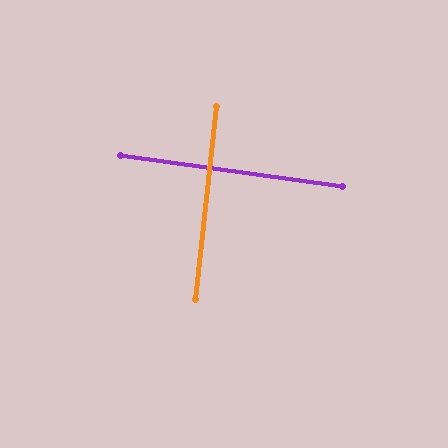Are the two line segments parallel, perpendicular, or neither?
Perpendicular — they meet at approximately 88°.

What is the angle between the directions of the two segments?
Approximately 88 degrees.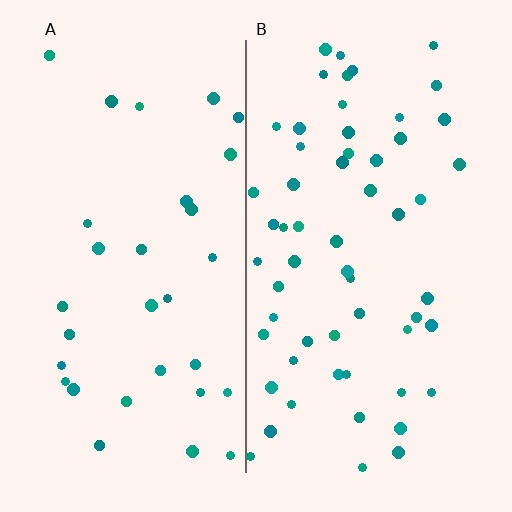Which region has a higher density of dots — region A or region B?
B (the right).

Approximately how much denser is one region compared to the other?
Approximately 1.8× — region B over region A.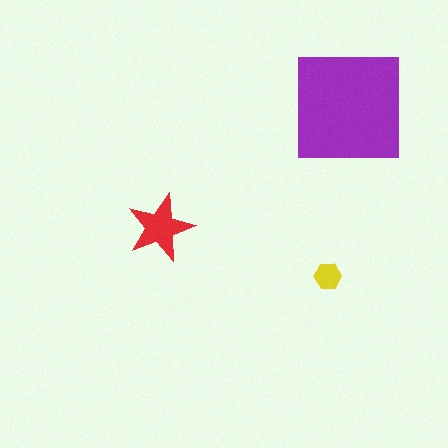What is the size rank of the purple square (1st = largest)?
1st.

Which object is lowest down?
The yellow hexagon is bottommost.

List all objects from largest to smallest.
The purple square, the red star, the yellow hexagon.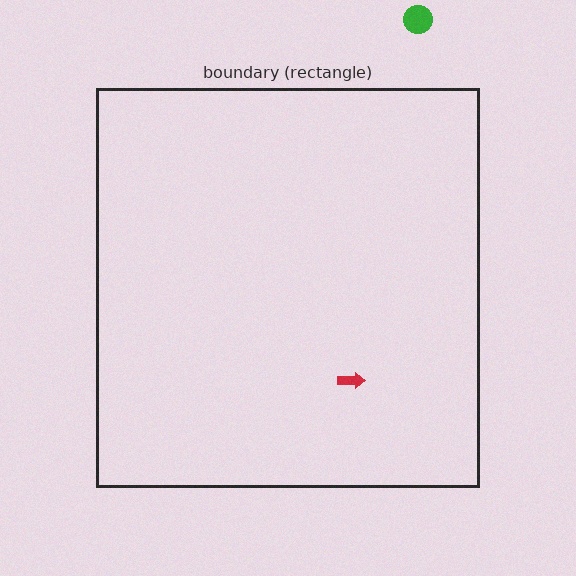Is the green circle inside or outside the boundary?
Outside.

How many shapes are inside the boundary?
1 inside, 1 outside.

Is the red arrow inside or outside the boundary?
Inside.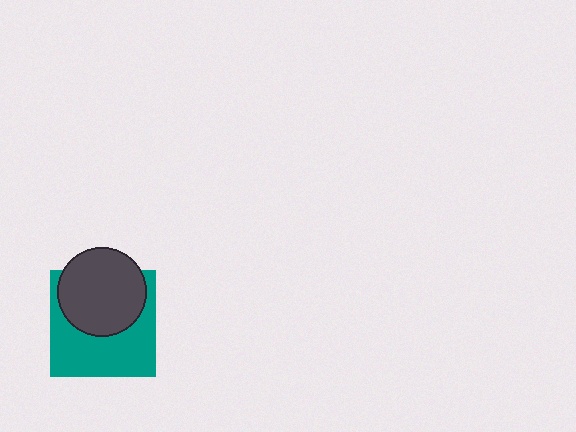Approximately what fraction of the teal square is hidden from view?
Roughly 45% of the teal square is hidden behind the dark gray circle.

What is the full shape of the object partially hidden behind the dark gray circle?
The partially hidden object is a teal square.